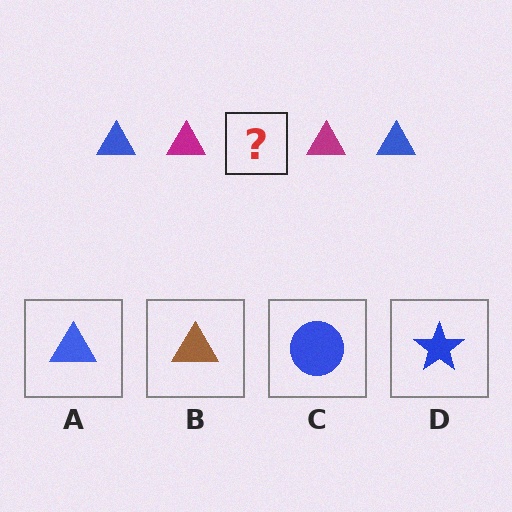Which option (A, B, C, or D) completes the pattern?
A.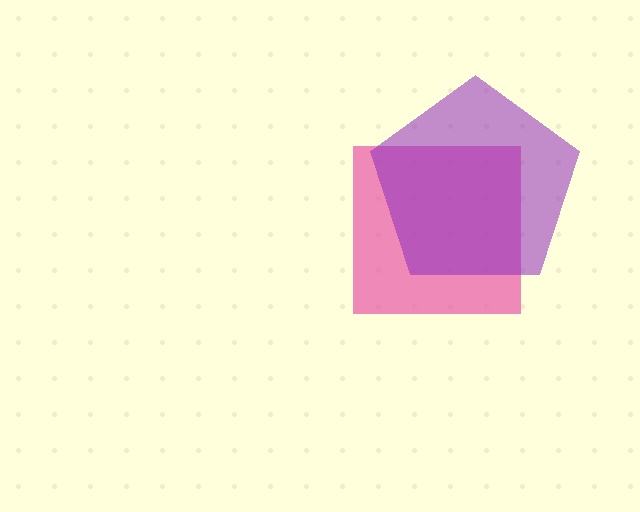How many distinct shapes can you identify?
There are 2 distinct shapes: a pink square, a purple pentagon.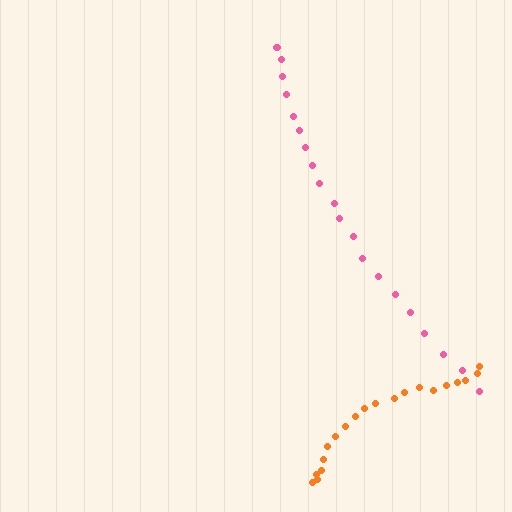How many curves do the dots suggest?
There are 2 distinct paths.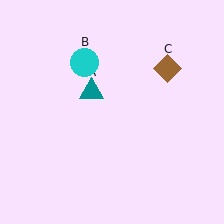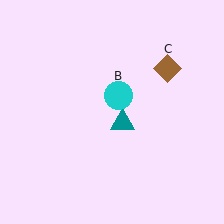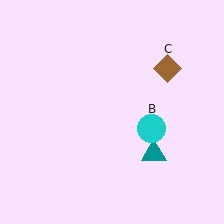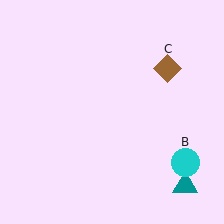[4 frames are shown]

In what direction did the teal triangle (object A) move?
The teal triangle (object A) moved down and to the right.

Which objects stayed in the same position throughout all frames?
Brown diamond (object C) remained stationary.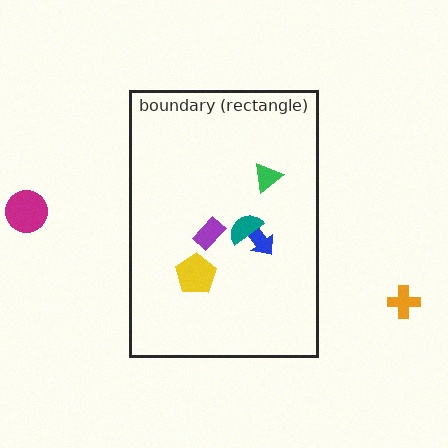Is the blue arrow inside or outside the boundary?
Inside.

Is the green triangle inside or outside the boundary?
Inside.